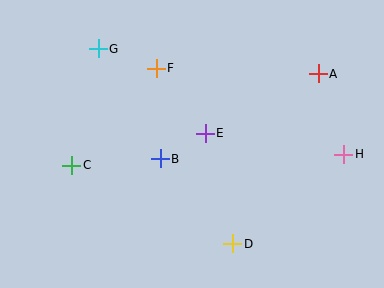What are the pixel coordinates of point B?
Point B is at (160, 159).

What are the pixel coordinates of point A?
Point A is at (318, 74).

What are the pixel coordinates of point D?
Point D is at (233, 244).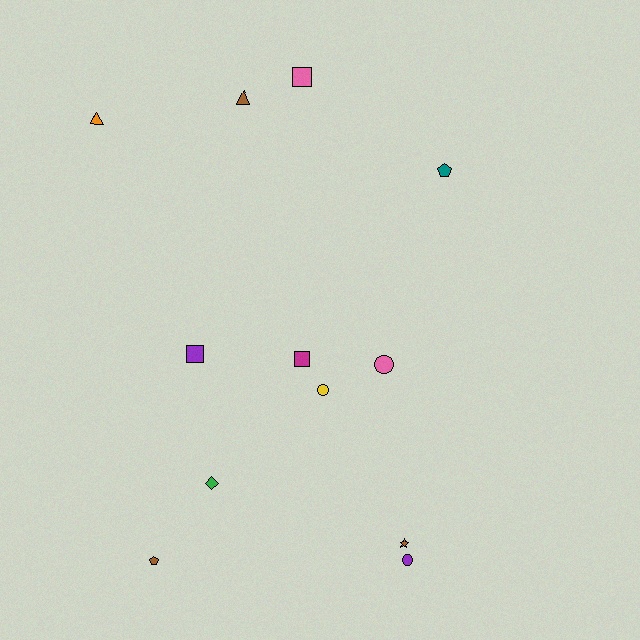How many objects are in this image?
There are 12 objects.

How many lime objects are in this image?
There are no lime objects.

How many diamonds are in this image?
There is 1 diamond.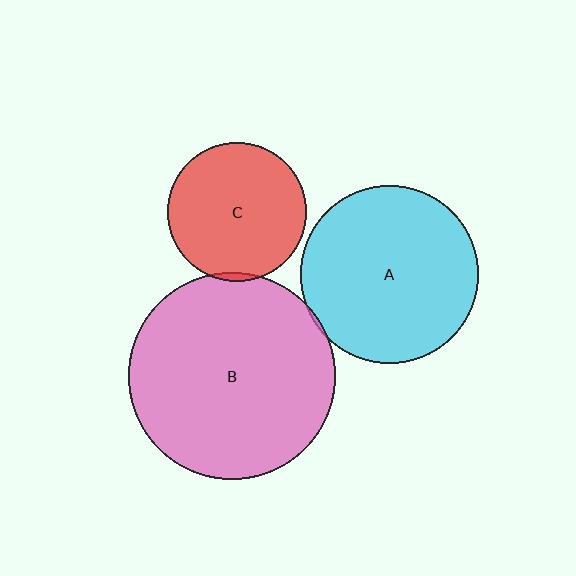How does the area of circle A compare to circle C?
Approximately 1.6 times.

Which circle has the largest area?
Circle B (pink).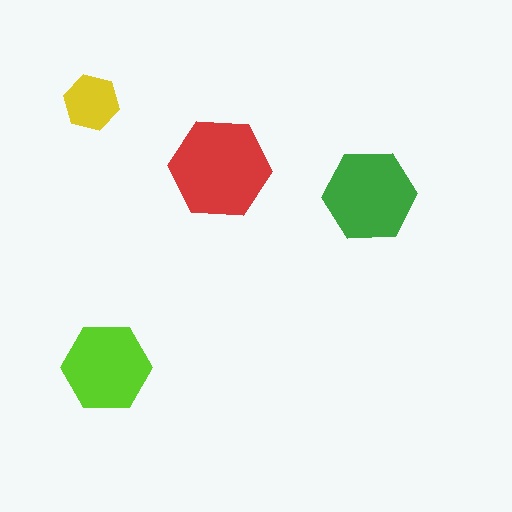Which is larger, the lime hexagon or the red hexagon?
The red one.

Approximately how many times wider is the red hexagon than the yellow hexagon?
About 2 times wider.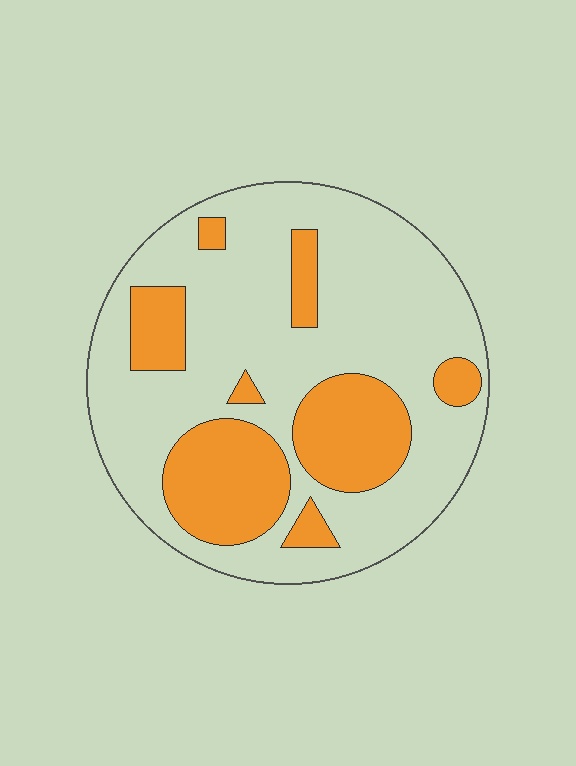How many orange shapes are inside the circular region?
8.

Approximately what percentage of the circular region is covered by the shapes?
Approximately 30%.